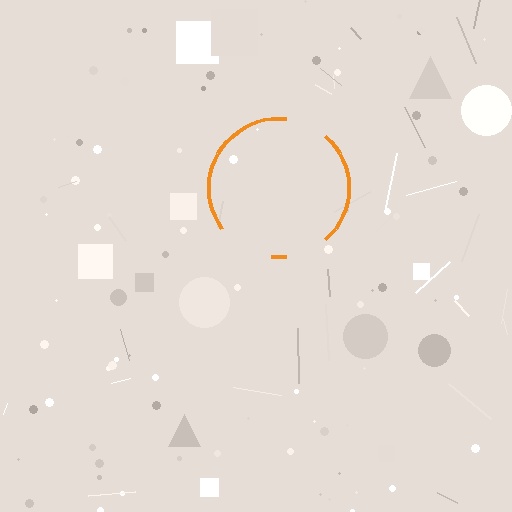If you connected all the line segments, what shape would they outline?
They would outline a circle.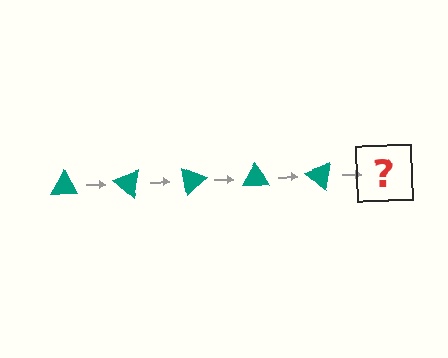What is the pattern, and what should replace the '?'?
The pattern is that the triangle rotates 40 degrees each step. The '?' should be a teal triangle rotated 200 degrees.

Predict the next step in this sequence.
The next step is a teal triangle rotated 200 degrees.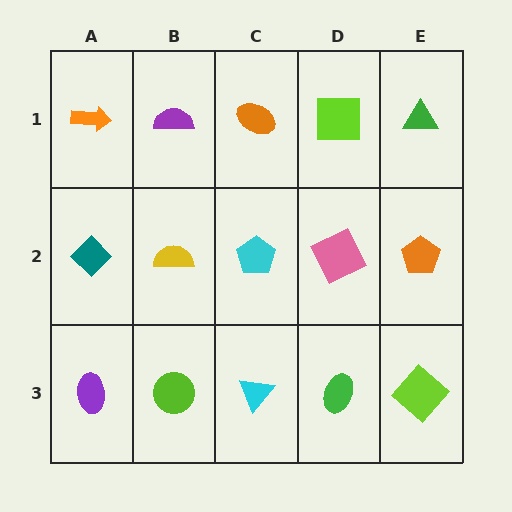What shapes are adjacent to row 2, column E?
A green triangle (row 1, column E), a lime diamond (row 3, column E), a pink square (row 2, column D).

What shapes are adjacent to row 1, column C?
A cyan pentagon (row 2, column C), a purple semicircle (row 1, column B), a lime square (row 1, column D).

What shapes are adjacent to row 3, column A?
A teal diamond (row 2, column A), a lime circle (row 3, column B).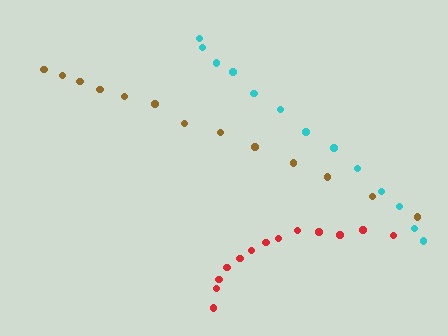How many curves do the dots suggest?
There are 3 distinct paths.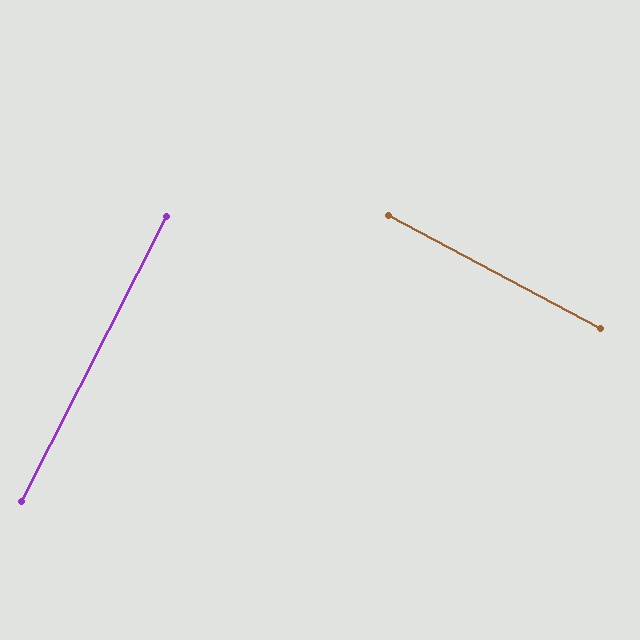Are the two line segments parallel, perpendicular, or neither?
Perpendicular — they meet at approximately 89°.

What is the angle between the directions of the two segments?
Approximately 89 degrees.